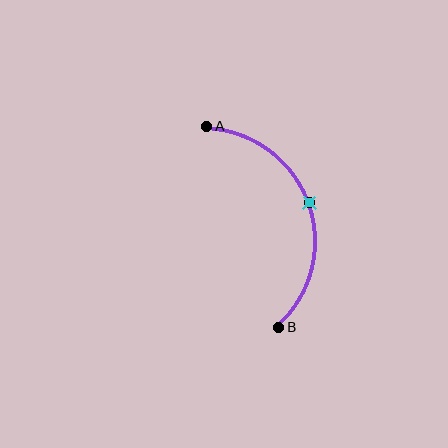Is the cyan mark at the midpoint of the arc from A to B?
Yes. The cyan mark lies on the arc at equal arc-length from both A and B — it is the arc midpoint.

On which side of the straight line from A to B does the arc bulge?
The arc bulges to the right of the straight line connecting A and B.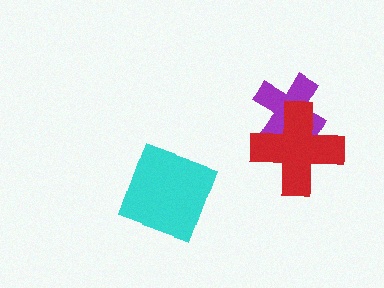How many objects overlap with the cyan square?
0 objects overlap with the cyan square.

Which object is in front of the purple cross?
The red cross is in front of the purple cross.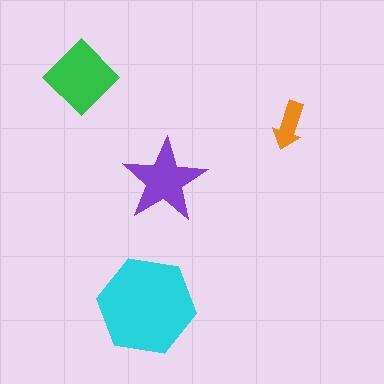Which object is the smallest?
The orange arrow.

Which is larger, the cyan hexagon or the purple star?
The cyan hexagon.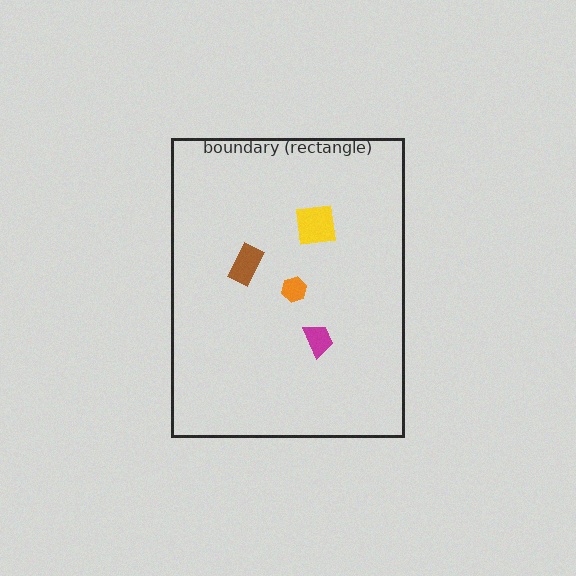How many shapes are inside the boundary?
4 inside, 0 outside.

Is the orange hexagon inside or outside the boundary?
Inside.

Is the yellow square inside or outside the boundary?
Inside.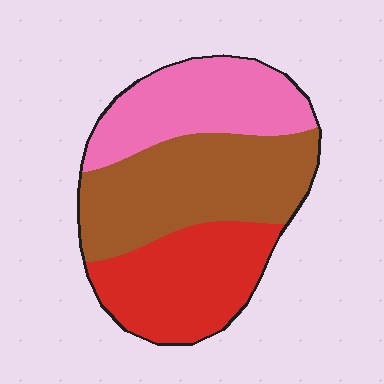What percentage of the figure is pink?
Pink covers about 30% of the figure.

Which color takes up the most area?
Brown, at roughly 40%.